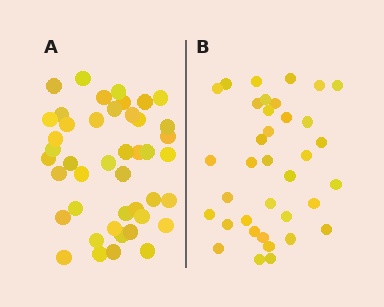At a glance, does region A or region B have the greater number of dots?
Region A (the left region) has more dots.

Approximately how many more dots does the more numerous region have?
Region A has roughly 8 or so more dots than region B.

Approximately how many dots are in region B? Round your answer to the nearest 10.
About 40 dots. (The exact count is 36, which rounds to 40.)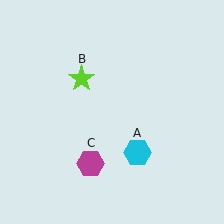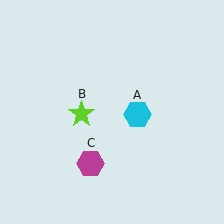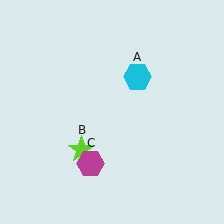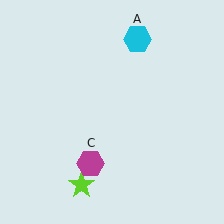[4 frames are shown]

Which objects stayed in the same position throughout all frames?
Magenta hexagon (object C) remained stationary.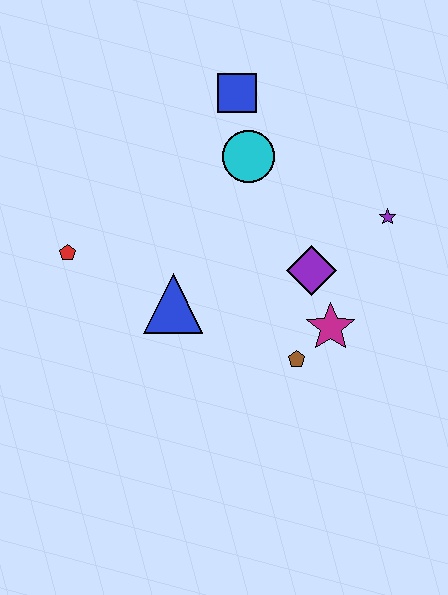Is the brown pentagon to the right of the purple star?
No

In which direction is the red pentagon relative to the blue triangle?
The red pentagon is to the left of the blue triangle.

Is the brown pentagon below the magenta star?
Yes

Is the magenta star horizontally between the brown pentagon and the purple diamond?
No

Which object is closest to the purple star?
The purple diamond is closest to the purple star.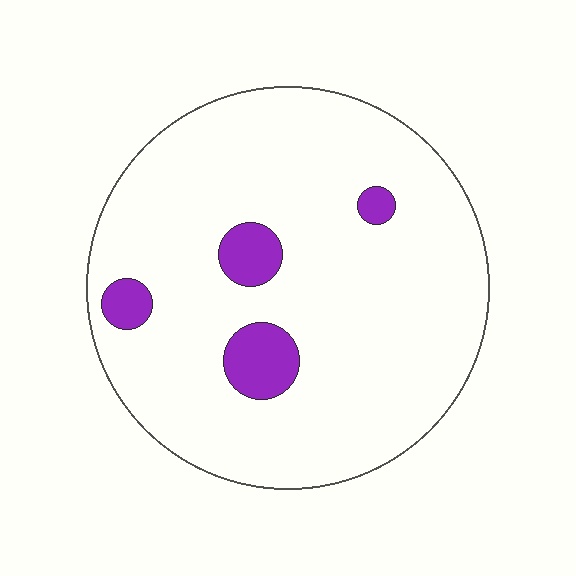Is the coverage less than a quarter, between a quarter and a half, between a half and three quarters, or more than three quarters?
Less than a quarter.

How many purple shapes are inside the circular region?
4.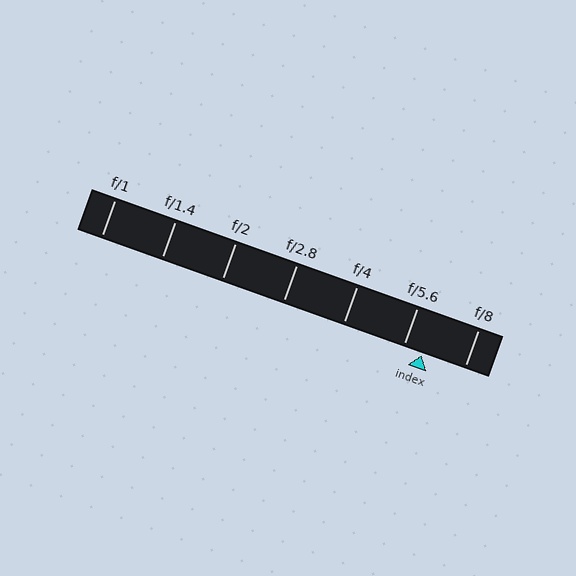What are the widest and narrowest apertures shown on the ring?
The widest aperture shown is f/1 and the narrowest is f/8.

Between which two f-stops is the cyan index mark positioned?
The index mark is between f/5.6 and f/8.